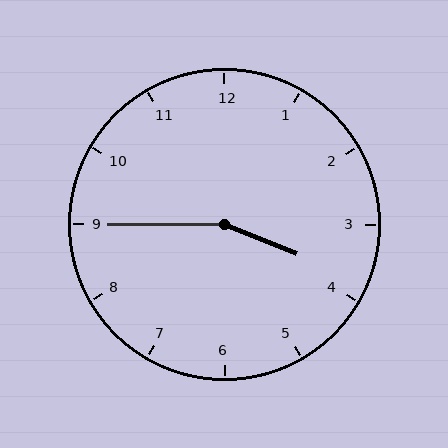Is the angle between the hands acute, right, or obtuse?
It is obtuse.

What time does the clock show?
3:45.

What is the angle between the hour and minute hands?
Approximately 158 degrees.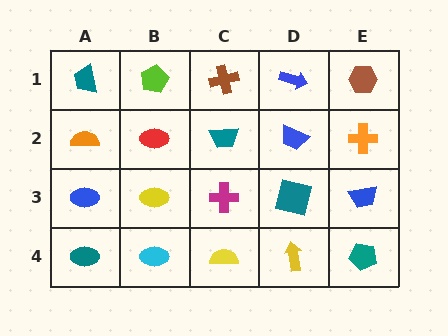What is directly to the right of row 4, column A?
A cyan ellipse.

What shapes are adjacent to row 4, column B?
A yellow ellipse (row 3, column B), a teal ellipse (row 4, column A), a yellow semicircle (row 4, column C).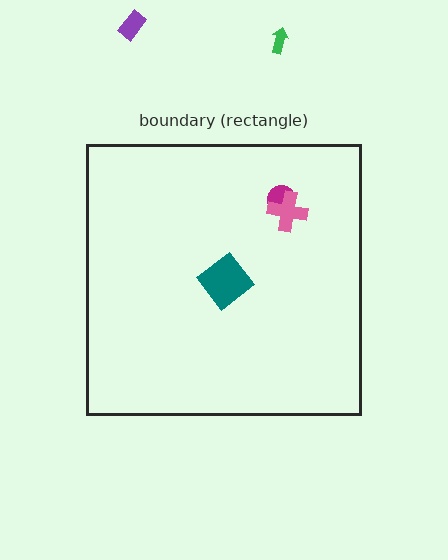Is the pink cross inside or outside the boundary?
Inside.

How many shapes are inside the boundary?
3 inside, 2 outside.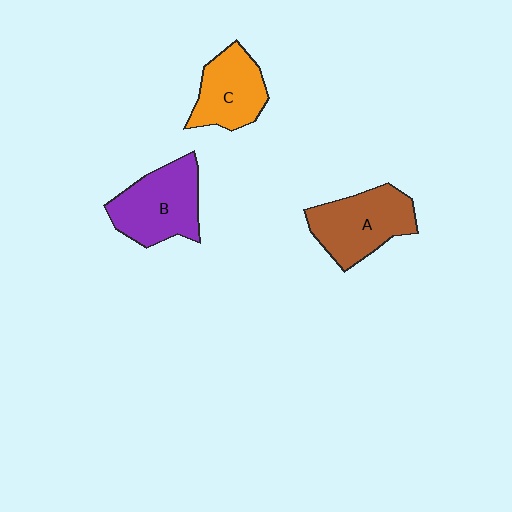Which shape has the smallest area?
Shape C (orange).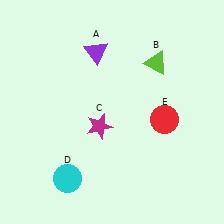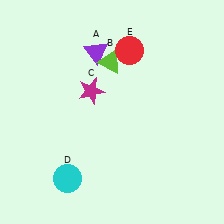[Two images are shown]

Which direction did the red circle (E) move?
The red circle (E) moved up.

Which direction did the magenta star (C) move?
The magenta star (C) moved up.